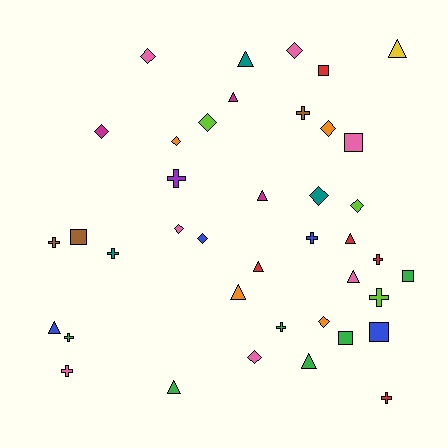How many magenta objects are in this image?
There are 3 magenta objects.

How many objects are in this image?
There are 40 objects.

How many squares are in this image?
There are 6 squares.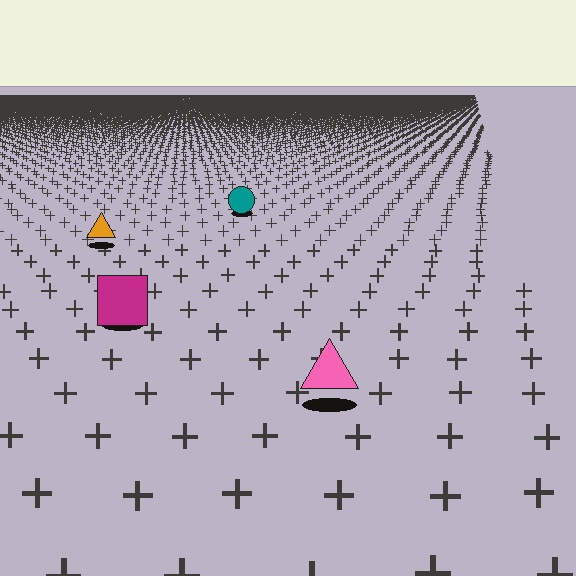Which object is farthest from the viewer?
The teal circle is farthest from the viewer. It appears smaller and the ground texture around it is denser.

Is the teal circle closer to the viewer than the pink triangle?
No. The pink triangle is closer — you can tell from the texture gradient: the ground texture is coarser near it.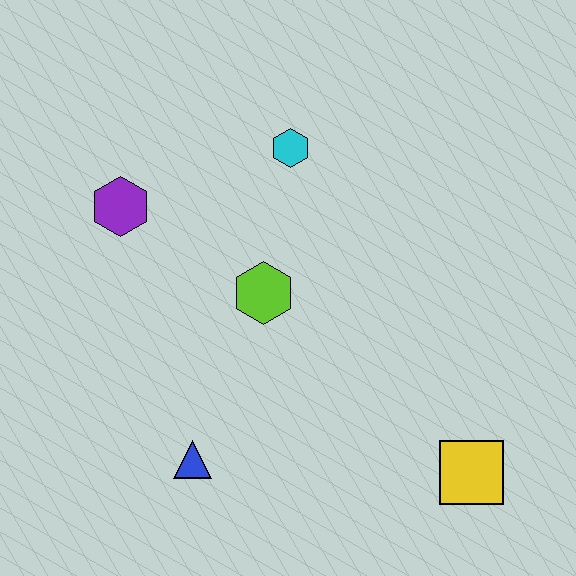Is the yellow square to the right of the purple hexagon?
Yes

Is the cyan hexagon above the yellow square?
Yes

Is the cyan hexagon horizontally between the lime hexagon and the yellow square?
Yes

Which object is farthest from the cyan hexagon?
The yellow square is farthest from the cyan hexagon.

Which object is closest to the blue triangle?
The lime hexagon is closest to the blue triangle.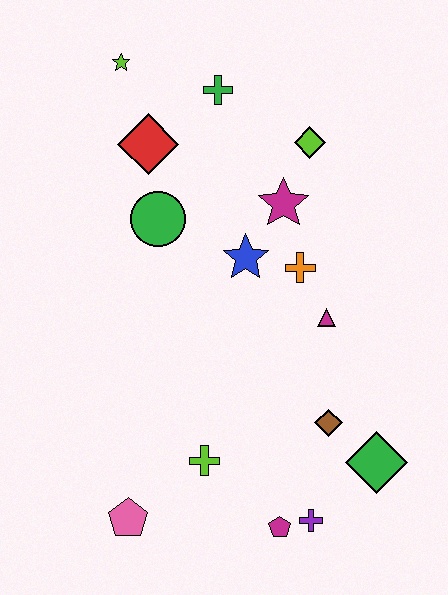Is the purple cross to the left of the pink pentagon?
No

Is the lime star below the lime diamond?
No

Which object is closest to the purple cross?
The magenta pentagon is closest to the purple cross.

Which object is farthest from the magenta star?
The pink pentagon is farthest from the magenta star.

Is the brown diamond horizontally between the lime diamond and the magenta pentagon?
No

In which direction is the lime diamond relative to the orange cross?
The lime diamond is above the orange cross.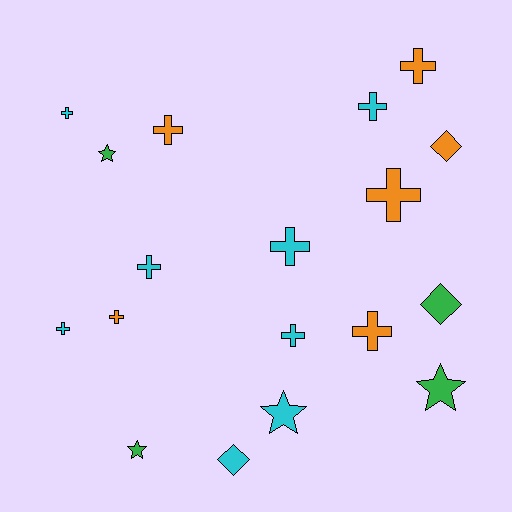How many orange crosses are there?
There are 5 orange crosses.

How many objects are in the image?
There are 18 objects.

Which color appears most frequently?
Cyan, with 8 objects.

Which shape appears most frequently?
Cross, with 11 objects.